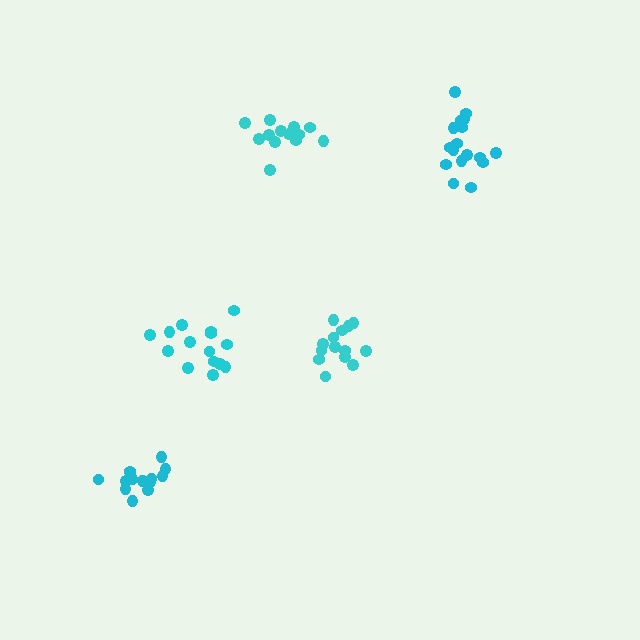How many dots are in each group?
Group 1: 15 dots, Group 2: 13 dots, Group 3: 14 dots, Group 4: 17 dots, Group 5: 13 dots (72 total).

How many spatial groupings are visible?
There are 5 spatial groupings.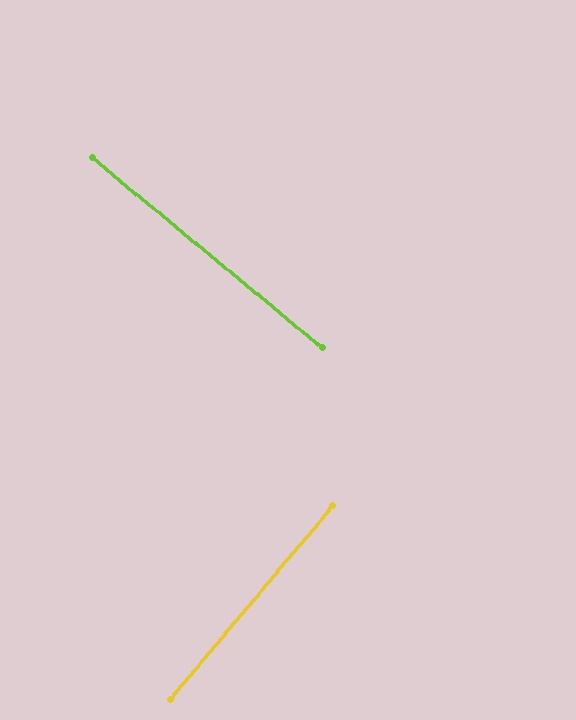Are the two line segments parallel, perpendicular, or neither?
Perpendicular — they meet at approximately 90°.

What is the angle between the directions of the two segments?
Approximately 90 degrees.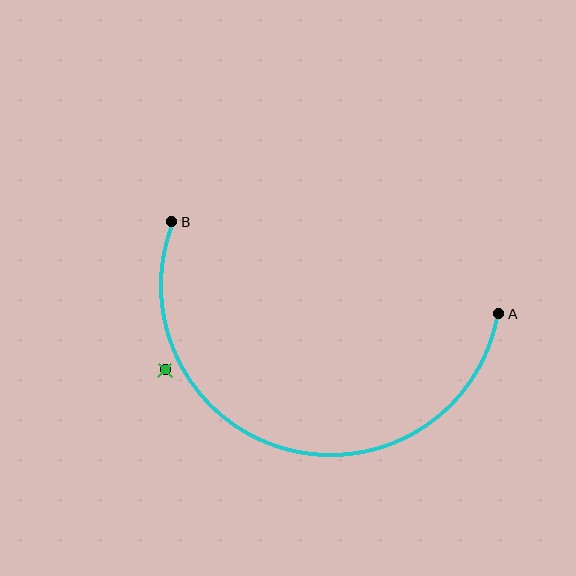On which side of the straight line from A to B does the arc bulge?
The arc bulges below the straight line connecting A and B.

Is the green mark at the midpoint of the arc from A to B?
No — the green mark does not lie on the arc at all. It sits slightly outside the curve.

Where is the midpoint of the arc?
The arc midpoint is the point on the curve farthest from the straight line joining A and B. It sits below that line.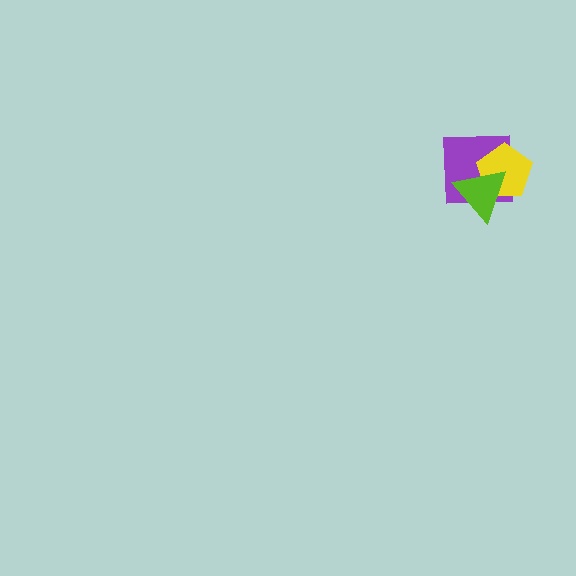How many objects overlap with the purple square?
2 objects overlap with the purple square.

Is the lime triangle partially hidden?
No, no other shape covers it.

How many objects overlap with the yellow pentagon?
2 objects overlap with the yellow pentagon.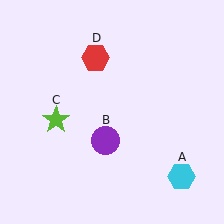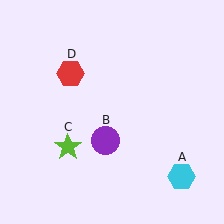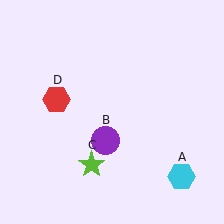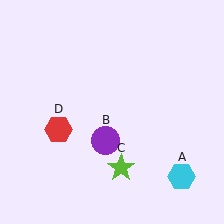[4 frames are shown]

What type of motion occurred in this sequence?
The lime star (object C), red hexagon (object D) rotated counterclockwise around the center of the scene.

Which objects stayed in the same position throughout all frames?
Cyan hexagon (object A) and purple circle (object B) remained stationary.